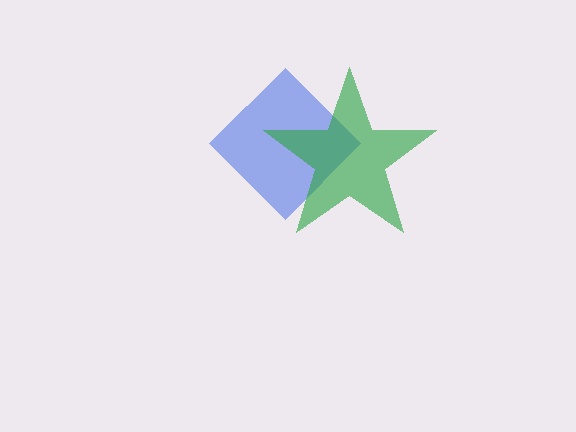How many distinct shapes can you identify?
There are 2 distinct shapes: a blue diamond, a green star.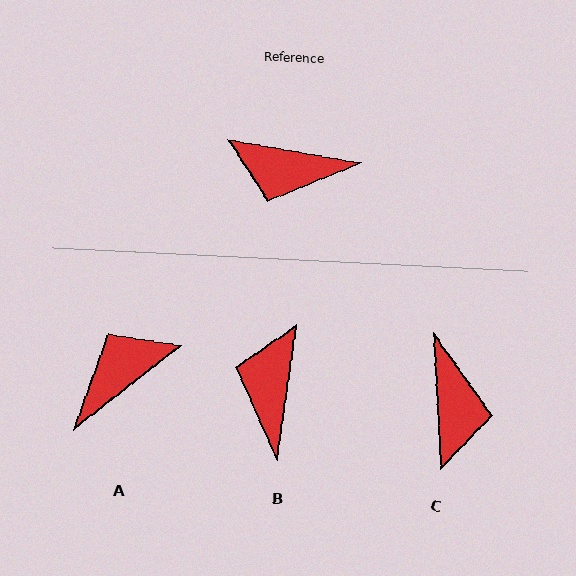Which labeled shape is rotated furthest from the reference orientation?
A, about 132 degrees away.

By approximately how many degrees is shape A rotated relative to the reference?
Approximately 132 degrees clockwise.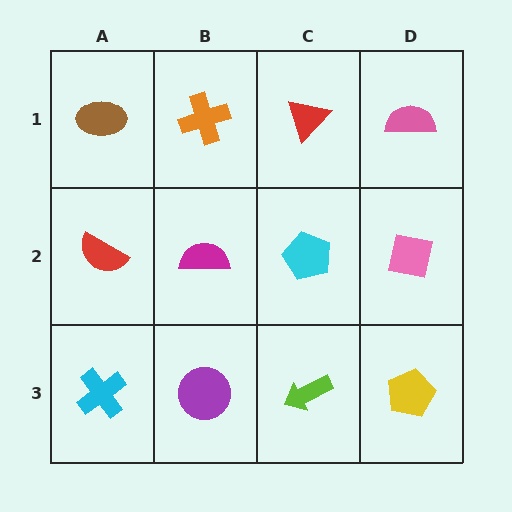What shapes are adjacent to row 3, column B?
A magenta semicircle (row 2, column B), a cyan cross (row 3, column A), a lime arrow (row 3, column C).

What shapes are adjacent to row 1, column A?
A red semicircle (row 2, column A), an orange cross (row 1, column B).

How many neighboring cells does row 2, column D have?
3.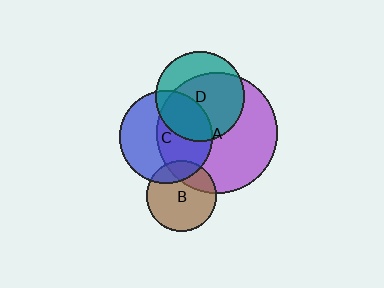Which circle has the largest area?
Circle A (purple).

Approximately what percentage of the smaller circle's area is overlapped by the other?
Approximately 70%.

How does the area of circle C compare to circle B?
Approximately 1.7 times.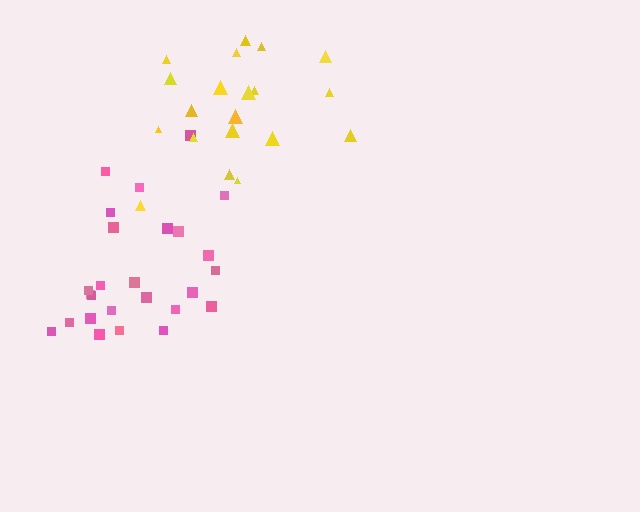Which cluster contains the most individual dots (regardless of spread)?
Pink (26).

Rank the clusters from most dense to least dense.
yellow, pink.